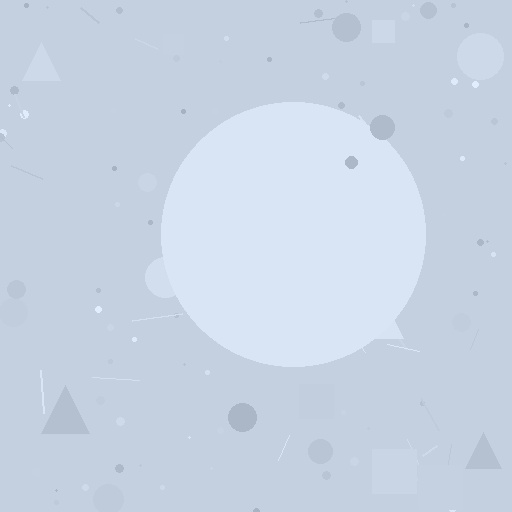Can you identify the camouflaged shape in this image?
The camouflaged shape is a circle.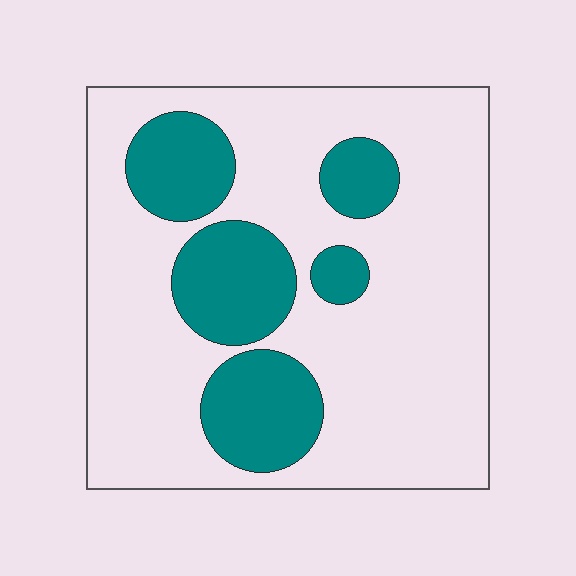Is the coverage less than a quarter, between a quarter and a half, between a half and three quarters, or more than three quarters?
Between a quarter and a half.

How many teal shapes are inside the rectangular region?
5.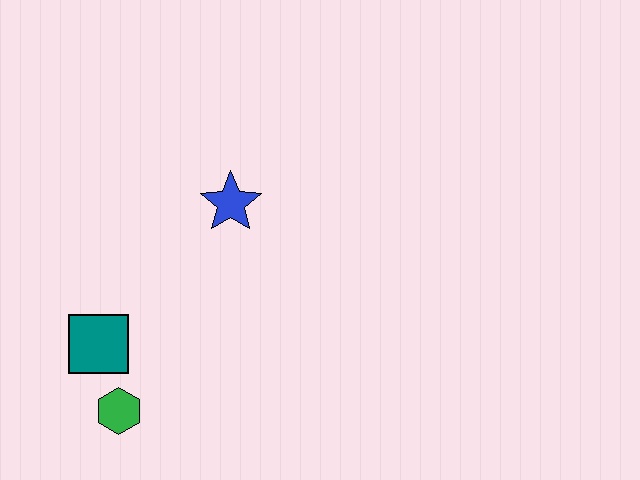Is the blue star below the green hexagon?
No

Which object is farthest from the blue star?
The green hexagon is farthest from the blue star.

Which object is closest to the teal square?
The green hexagon is closest to the teal square.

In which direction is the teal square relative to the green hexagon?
The teal square is above the green hexagon.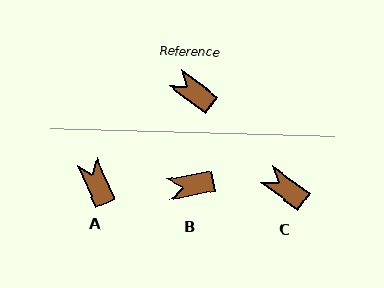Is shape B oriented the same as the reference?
No, it is off by about 47 degrees.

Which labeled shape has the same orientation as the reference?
C.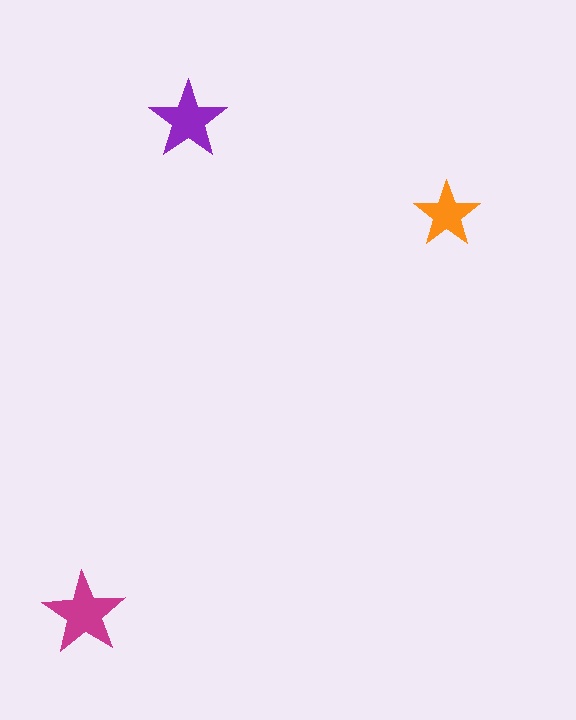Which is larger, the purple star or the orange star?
The purple one.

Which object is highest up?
The purple star is topmost.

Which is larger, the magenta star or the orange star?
The magenta one.